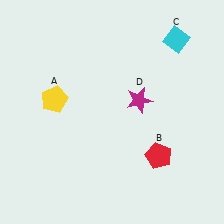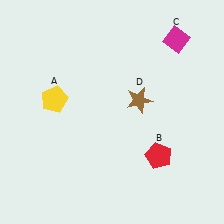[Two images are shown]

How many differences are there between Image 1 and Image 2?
There are 2 differences between the two images.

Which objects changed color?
C changed from cyan to magenta. D changed from magenta to brown.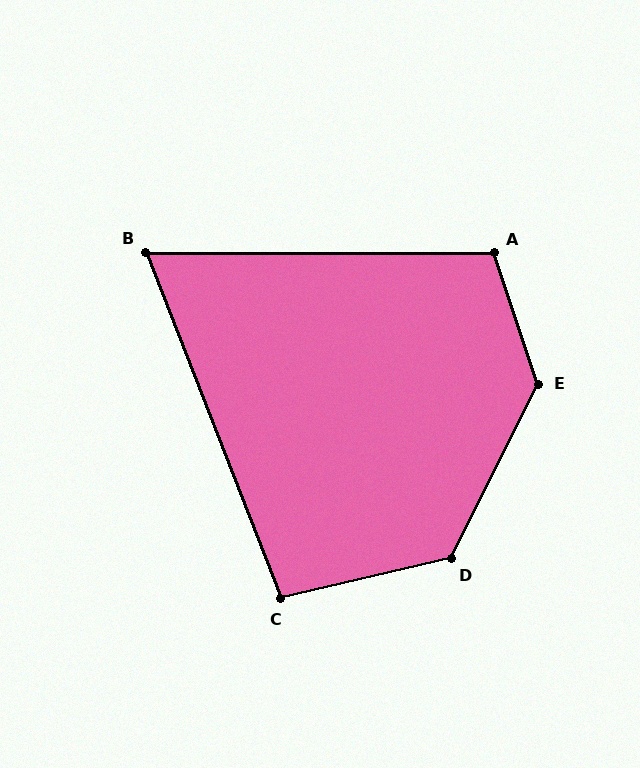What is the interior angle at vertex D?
Approximately 130 degrees (obtuse).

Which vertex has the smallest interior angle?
B, at approximately 69 degrees.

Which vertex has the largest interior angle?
E, at approximately 135 degrees.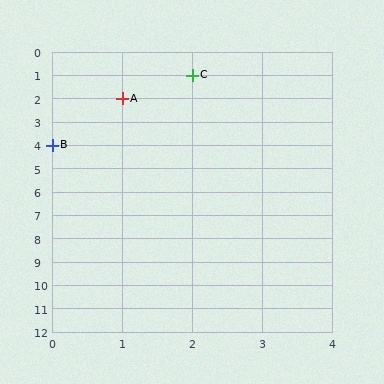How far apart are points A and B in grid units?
Points A and B are 1 column and 2 rows apart (about 2.2 grid units diagonally).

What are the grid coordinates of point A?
Point A is at grid coordinates (1, 2).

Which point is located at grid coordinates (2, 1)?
Point C is at (2, 1).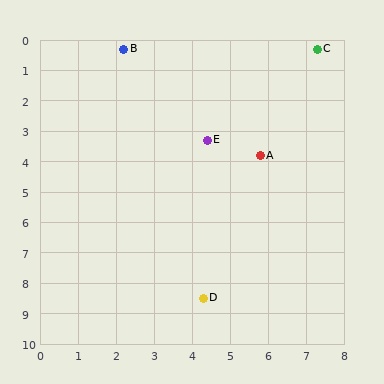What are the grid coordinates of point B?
Point B is at approximately (2.2, 0.3).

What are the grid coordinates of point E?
Point E is at approximately (4.4, 3.3).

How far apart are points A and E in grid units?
Points A and E are about 1.5 grid units apart.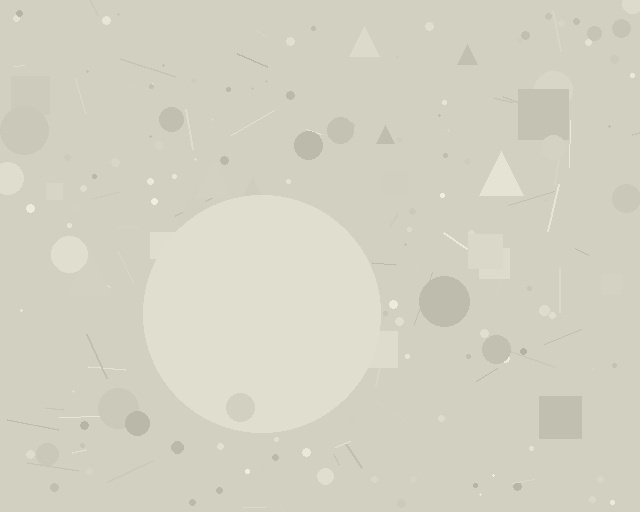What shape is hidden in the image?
A circle is hidden in the image.